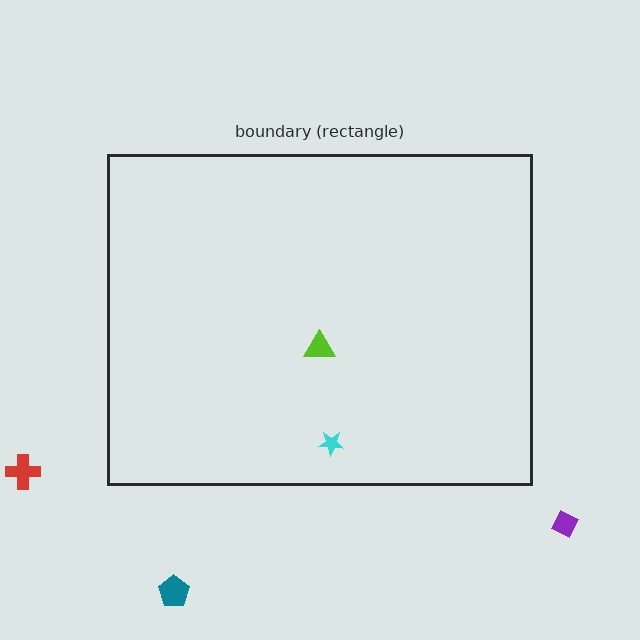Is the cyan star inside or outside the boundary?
Inside.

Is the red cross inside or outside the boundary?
Outside.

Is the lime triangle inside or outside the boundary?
Inside.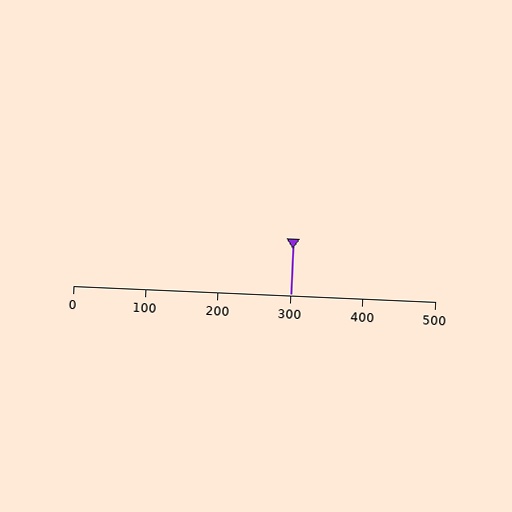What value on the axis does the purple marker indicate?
The marker indicates approximately 300.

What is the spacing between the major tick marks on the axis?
The major ticks are spaced 100 apart.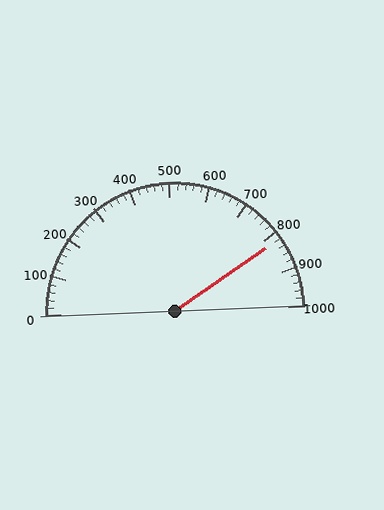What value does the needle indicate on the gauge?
The needle indicates approximately 820.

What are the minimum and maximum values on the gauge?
The gauge ranges from 0 to 1000.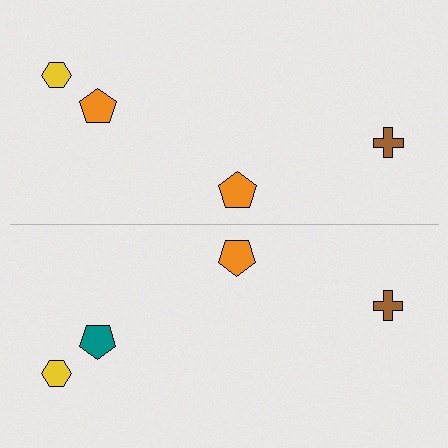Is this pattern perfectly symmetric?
No, the pattern is not perfectly symmetric. The teal pentagon on the bottom side breaks the symmetry — its mirror counterpart is orange.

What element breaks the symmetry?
The teal pentagon on the bottom side breaks the symmetry — its mirror counterpart is orange.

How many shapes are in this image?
There are 8 shapes in this image.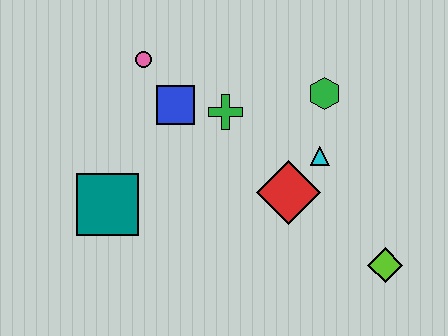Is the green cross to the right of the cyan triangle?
No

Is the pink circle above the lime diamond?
Yes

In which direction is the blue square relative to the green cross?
The blue square is to the left of the green cross.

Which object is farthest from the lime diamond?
The pink circle is farthest from the lime diamond.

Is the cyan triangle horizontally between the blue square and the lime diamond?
Yes